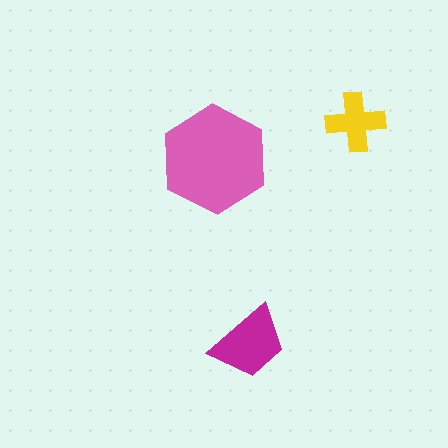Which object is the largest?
The pink hexagon.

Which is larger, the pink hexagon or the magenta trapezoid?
The pink hexagon.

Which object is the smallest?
The yellow cross.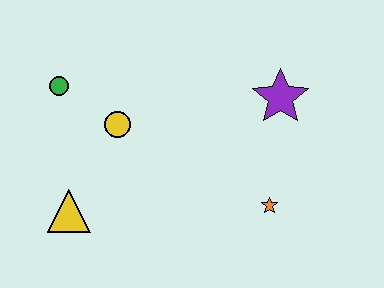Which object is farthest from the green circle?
The orange star is farthest from the green circle.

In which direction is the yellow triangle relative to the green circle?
The yellow triangle is below the green circle.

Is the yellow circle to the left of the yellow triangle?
No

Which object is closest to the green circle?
The yellow circle is closest to the green circle.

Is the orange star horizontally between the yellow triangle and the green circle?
No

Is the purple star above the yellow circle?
Yes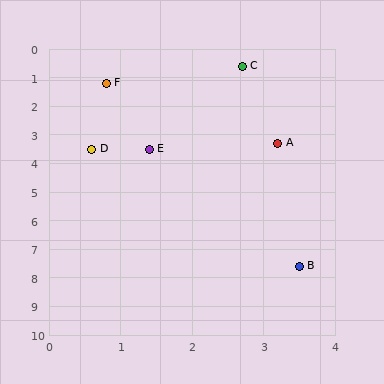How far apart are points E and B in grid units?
Points E and B are about 4.6 grid units apart.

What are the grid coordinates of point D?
Point D is at approximately (0.6, 3.5).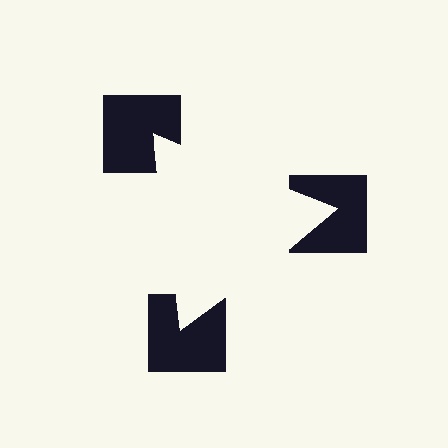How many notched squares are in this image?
There are 3 — one at each vertex of the illusory triangle.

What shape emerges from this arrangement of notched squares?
An illusory triangle — its edges are inferred from the aligned wedge cuts in the notched squares, not physically drawn.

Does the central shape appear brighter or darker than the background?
It typically appears slightly brighter than the background, even though no actual brightness change is drawn.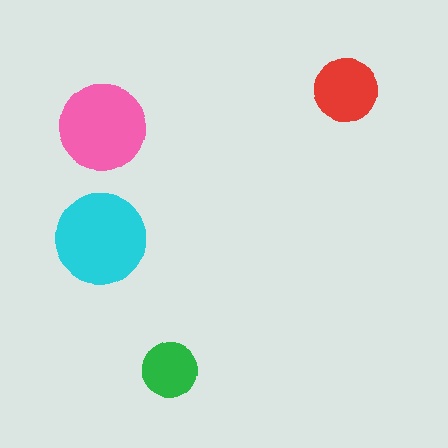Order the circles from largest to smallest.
the cyan one, the pink one, the red one, the green one.